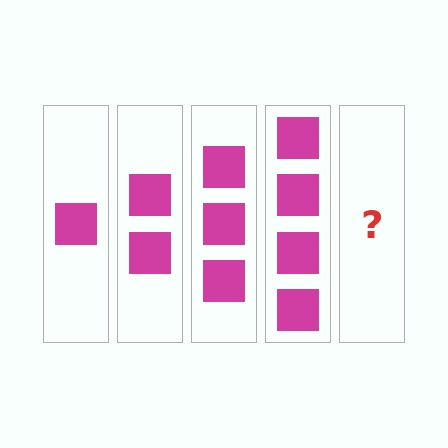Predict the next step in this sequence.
The next step is 5 squares.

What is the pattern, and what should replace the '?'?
The pattern is that each step adds one more square. The '?' should be 5 squares.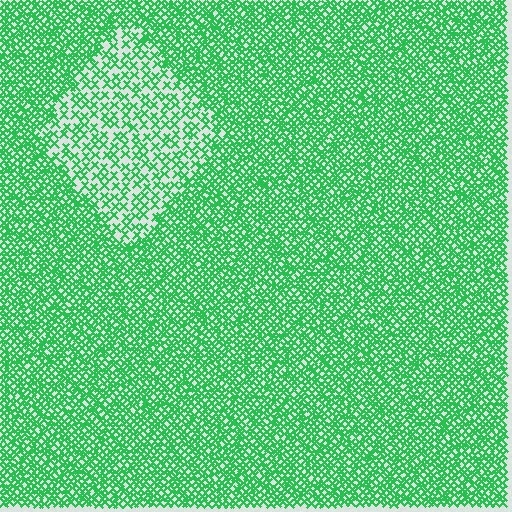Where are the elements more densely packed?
The elements are more densely packed outside the diamond boundary.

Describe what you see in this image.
The image contains small green elements arranged at two different densities. A diamond-shaped region is visible where the elements are less densely packed than the surrounding area.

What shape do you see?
I see a diamond.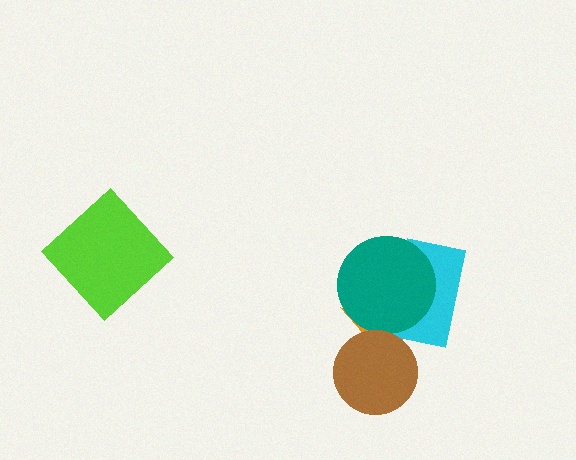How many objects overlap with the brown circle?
1 object overlaps with the brown circle.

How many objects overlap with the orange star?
3 objects overlap with the orange star.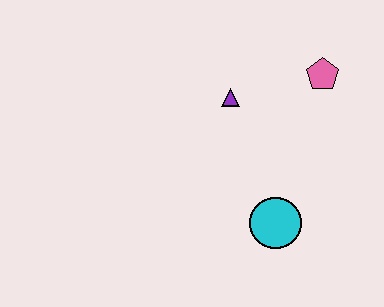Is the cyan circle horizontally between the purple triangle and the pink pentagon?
Yes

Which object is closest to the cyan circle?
The purple triangle is closest to the cyan circle.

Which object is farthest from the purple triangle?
The cyan circle is farthest from the purple triangle.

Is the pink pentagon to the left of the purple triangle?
No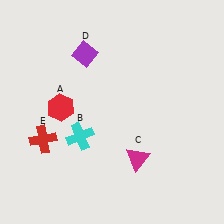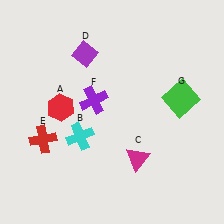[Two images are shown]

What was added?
A purple cross (F), a green square (G) were added in Image 2.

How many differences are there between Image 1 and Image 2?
There are 2 differences between the two images.